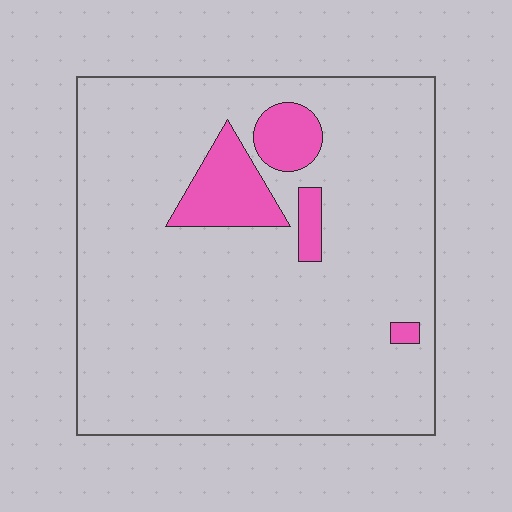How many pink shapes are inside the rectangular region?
4.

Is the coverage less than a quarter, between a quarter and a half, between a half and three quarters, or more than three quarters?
Less than a quarter.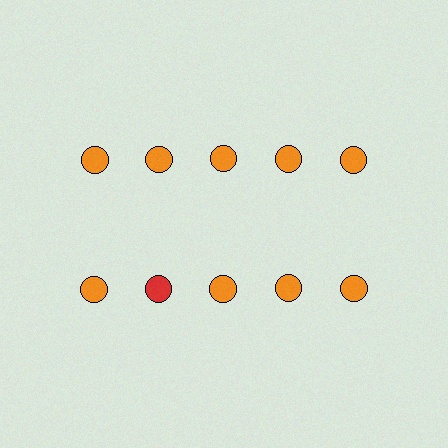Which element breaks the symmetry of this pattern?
The red circle in the second row, second from left column breaks the symmetry. All other shapes are orange circles.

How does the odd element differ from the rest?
It has a different color: red instead of orange.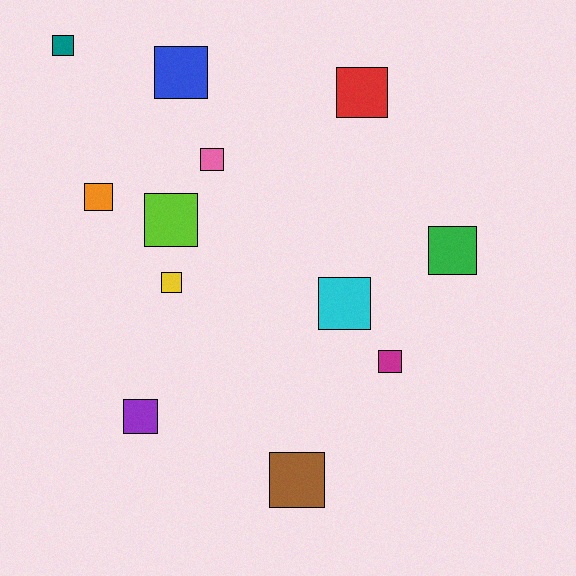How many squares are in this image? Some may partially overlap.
There are 12 squares.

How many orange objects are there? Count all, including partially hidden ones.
There is 1 orange object.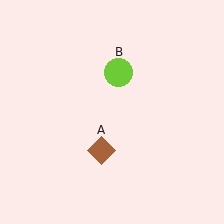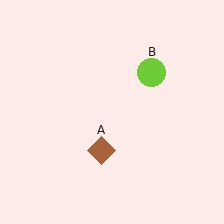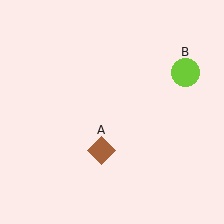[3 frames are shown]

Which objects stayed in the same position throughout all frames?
Brown diamond (object A) remained stationary.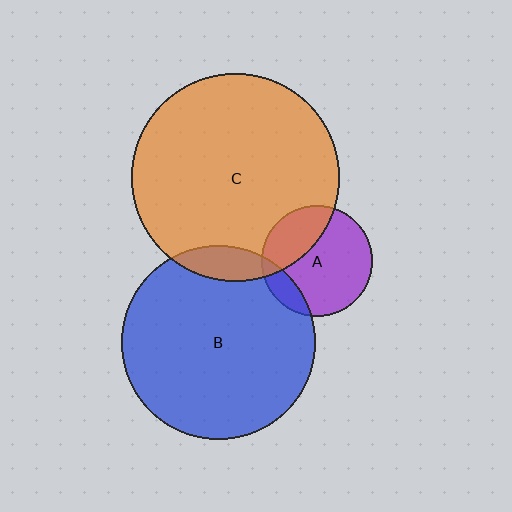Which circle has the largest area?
Circle C (orange).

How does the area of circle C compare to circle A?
Approximately 3.5 times.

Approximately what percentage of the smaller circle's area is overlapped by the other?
Approximately 15%.